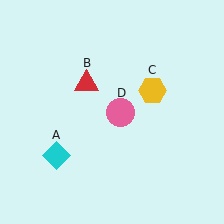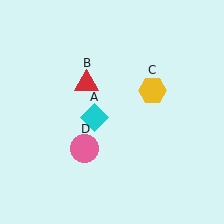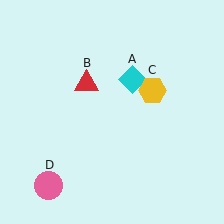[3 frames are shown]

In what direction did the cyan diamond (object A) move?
The cyan diamond (object A) moved up and to the right.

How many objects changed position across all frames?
2 objects changed position: cyan diamond (object A), pink circle (object D).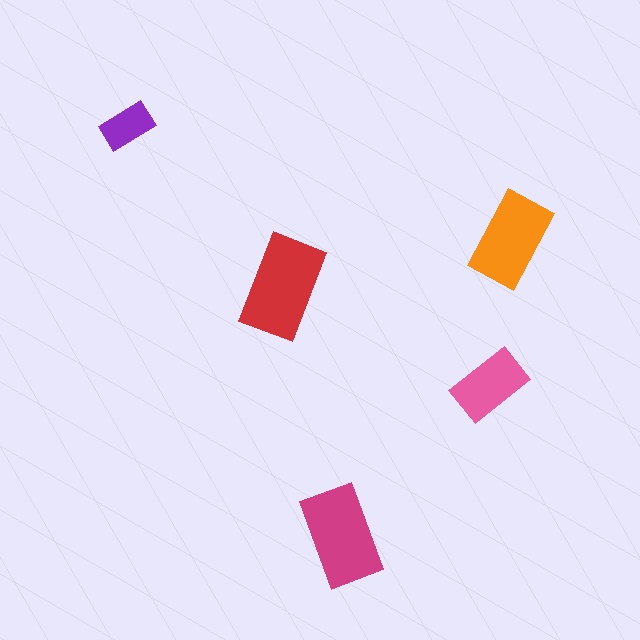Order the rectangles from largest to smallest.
the red one, the magenta one, the orange one, the pink one, the purple one.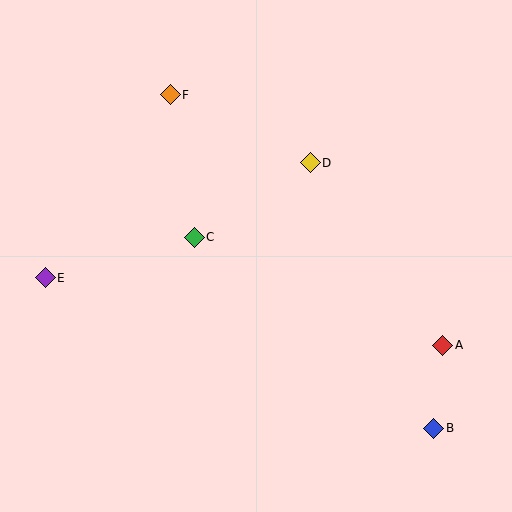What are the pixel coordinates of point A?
Point A is at (443, 345).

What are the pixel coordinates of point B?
Point B is at (434, 428).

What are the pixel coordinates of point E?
Point E is at (45, 278).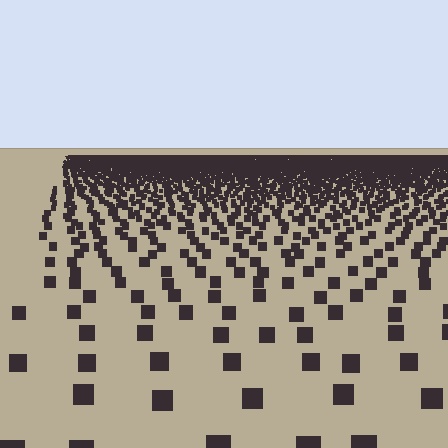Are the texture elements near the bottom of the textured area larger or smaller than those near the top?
Larger. Near the bottom, elements are closer to the viewer and appear at a bigger on-screen size.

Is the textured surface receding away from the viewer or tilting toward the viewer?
The surface is receding away from the viewer. Texture elements get smaller and denser toward the top.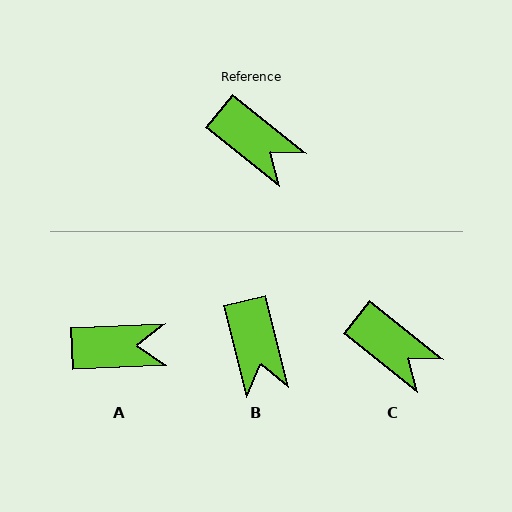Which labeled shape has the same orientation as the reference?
C.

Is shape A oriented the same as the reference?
No, it is off by about 41 degrees.